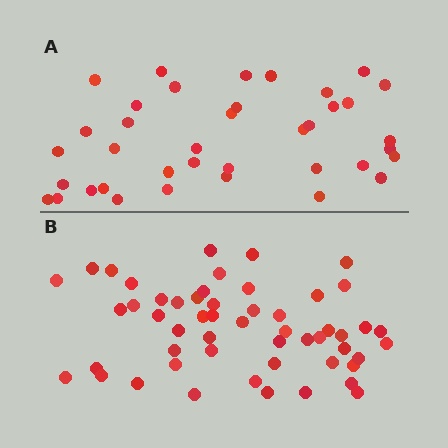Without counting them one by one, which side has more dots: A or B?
Region B (the bottom region) has more dots.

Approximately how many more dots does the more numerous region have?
Region B has approximately 15 more dots than region A.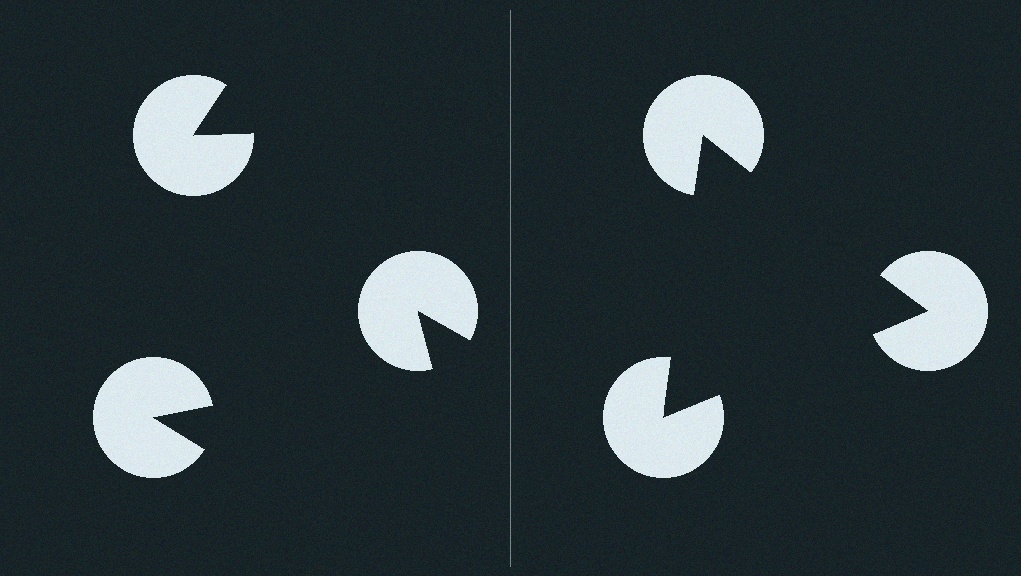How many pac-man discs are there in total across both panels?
6 — 3 on each side.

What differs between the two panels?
The pac-man discs are positioned identically on both sides; only the wedge orientations differ. On the right they align to a triangle; on the left they are misaligned.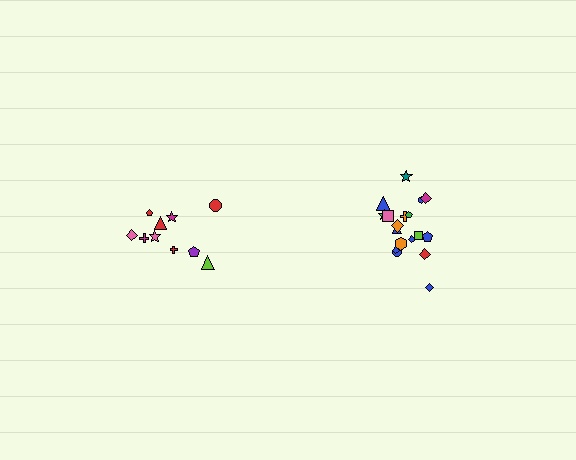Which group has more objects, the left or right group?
The right group.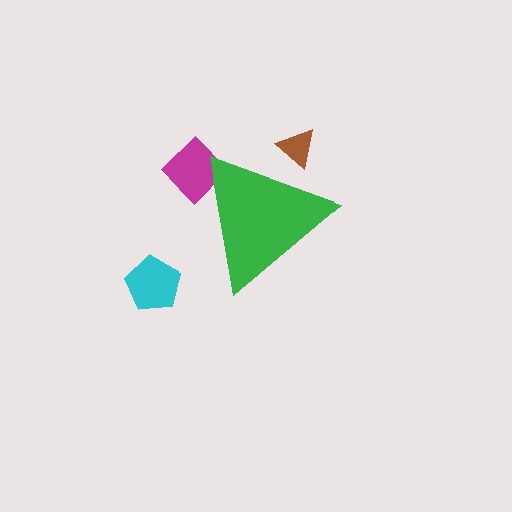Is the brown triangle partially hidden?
Yes, the brown triangle is partially hidden behind the green triangle.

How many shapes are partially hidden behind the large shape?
2 shapes are partially hidden.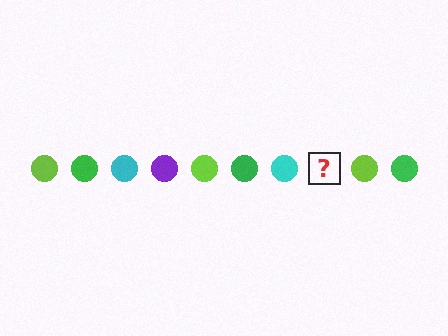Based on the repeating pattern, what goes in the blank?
The blank should be a purple circle.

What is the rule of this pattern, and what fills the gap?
The rule is that the pattern cycles through lime, green, cyan, purple circles. The gap should be filled with a purple circle.